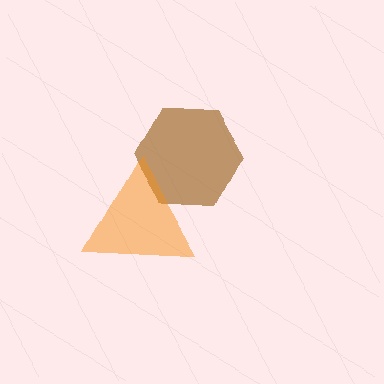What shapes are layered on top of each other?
The layered shapes are: a brown hexagon, an orange triangle.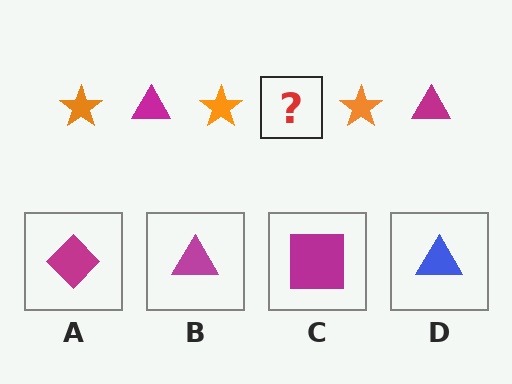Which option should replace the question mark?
Option B.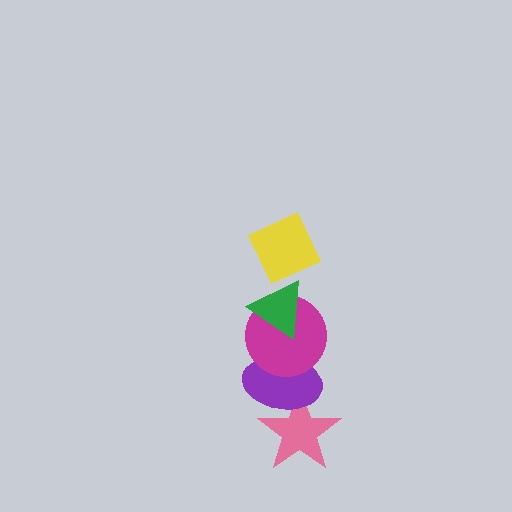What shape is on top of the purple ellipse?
The magenta circle is on top of the purple ellipse.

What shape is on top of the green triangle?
The yellow diamond is on top of the green triangle.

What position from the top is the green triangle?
The green triangle is 2nd from the top.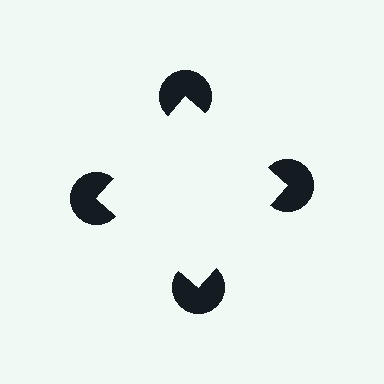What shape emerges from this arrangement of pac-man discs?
An illusory square — its edges are inferred from the aligned wedge cuts in the pac-man discs, not physically drawn.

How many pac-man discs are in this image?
There are 4 — one at each vertex of the illusory square.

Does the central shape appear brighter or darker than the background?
It typically appears slightly brighter than the background, even though no actual brightness change is drawn.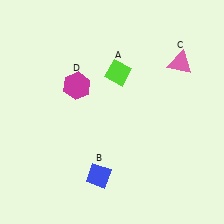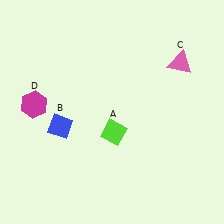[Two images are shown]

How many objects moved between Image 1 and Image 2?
3 objects moved between the two images.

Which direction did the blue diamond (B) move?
The blue diamond (B) moved up.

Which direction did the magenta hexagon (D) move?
The magenta hexagon (D) moved left.